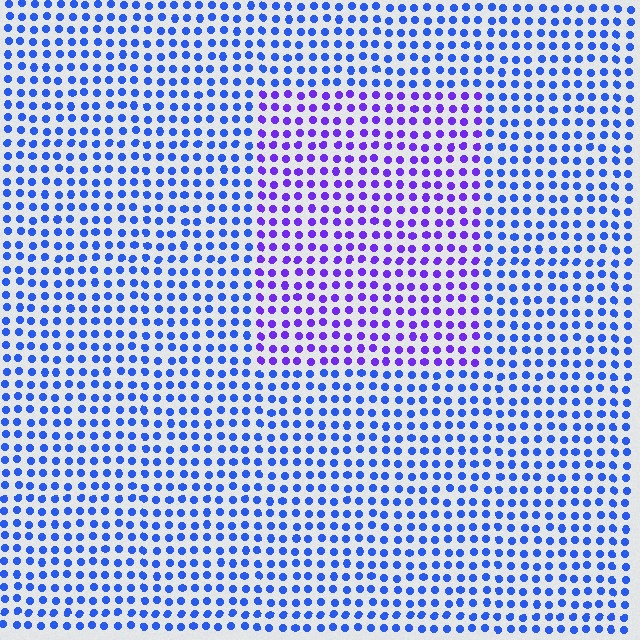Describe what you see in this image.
The image is filled with small blue elements in a uniform arrangement. A rectangle-shaped region is visible where the elements are tinted to a slightly different hue, forming a subtle color boundary.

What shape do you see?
I see a rectangle.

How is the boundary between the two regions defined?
The boundary is defined purely by a slight shift in hue (about 38 degrees). Spacing, size, and orientation are identical on both sides.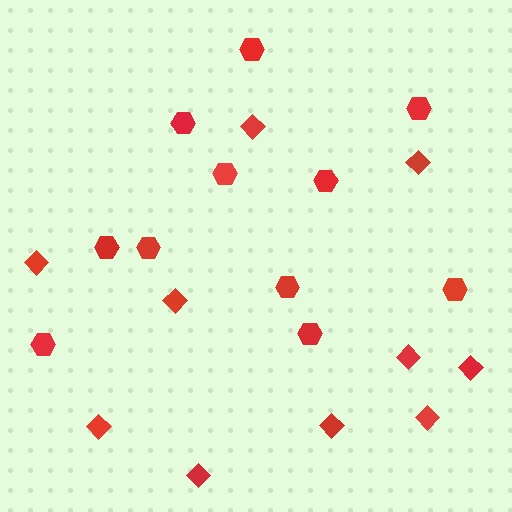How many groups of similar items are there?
There are 2 groups: one group of diamonds (10) and one group of hexagons (11).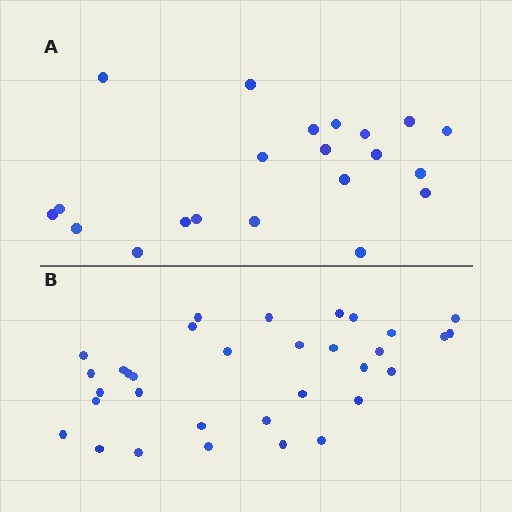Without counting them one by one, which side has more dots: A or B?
Region B (the bottom region) has more dots.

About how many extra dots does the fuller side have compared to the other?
Region B has roughly 12 or so more dots than region A.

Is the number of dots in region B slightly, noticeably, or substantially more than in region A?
Region B has substantially more. The ratio is roughly 1.6 to 1.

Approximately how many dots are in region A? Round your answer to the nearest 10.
About 20 dots. (The exact count is 21, which rounds to 20.)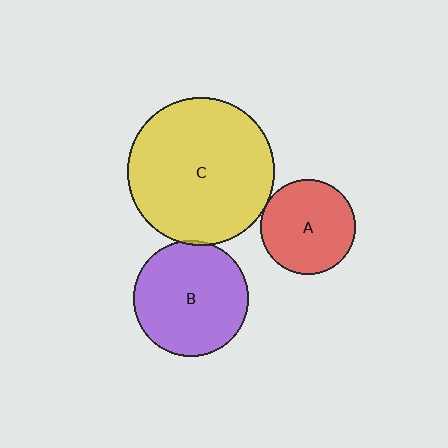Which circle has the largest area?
Circle C (yellow).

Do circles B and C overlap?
Yes.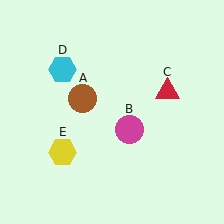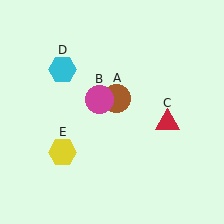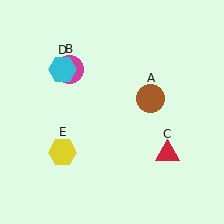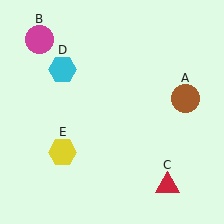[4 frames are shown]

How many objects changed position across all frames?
3 objects changed position: brown circle (object A), magenta circle (object B), red triangle (object C).